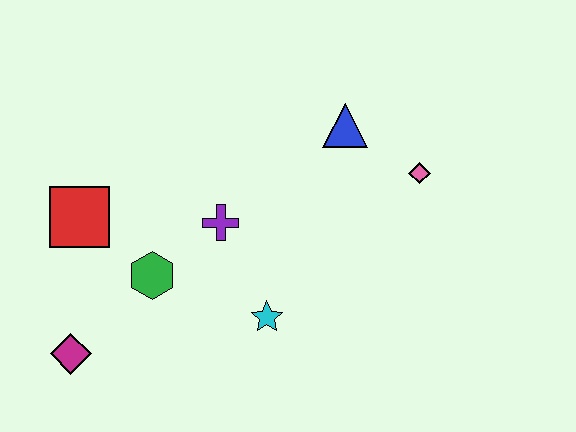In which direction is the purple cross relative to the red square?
The purple cross is to the right of the red square.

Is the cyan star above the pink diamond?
No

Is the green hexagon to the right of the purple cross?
No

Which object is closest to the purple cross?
The green hexagon is closest to the purple cross.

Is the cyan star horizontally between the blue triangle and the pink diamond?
No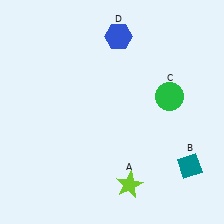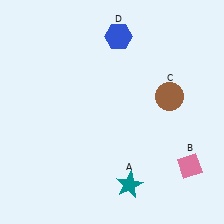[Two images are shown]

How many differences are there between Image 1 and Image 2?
There are 3 differences between the two images.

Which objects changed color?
A changed from lime to teal. B changed from teal to pink. C changed from green to brown.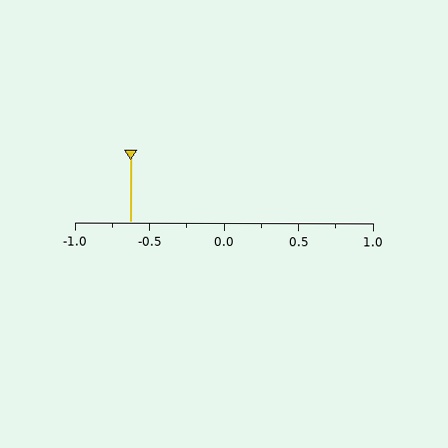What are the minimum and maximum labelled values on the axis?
The axis runs from -1.0 to 1.0.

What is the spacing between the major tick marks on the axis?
The major ticks are spaced 0.5 apart.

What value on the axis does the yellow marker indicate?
The marker indicates approximately -0.62.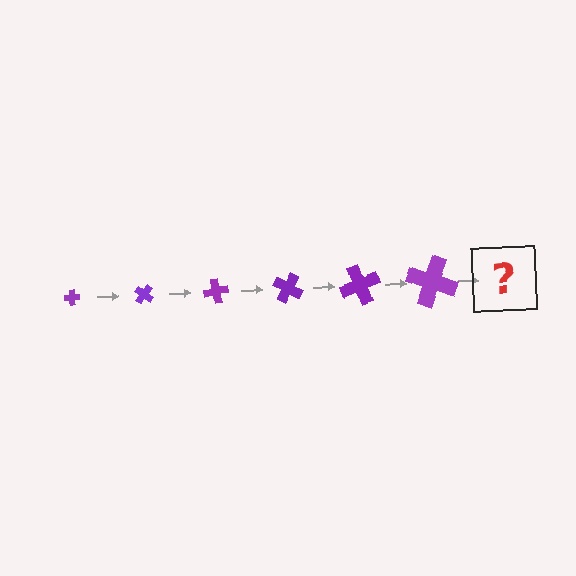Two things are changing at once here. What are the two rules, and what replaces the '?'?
The two rules are that the cross grows larger each step and it rotates 40 degrees each step. The '?' should be a cross, larger than the previous one and rotated 240 degrees from the start.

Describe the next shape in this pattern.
It should be a cross, larger than the previous one and rotated 240 degrees from the start.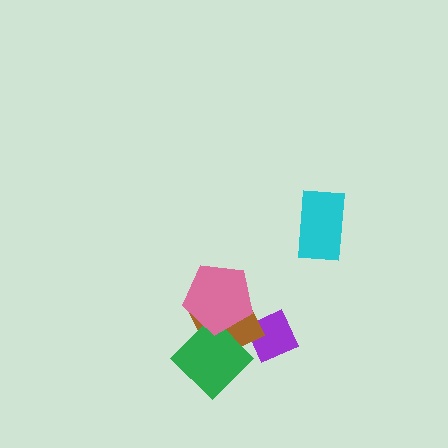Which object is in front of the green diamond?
The pink pentagon is in front of the green diamond.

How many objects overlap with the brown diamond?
3 objects overlap with the brown diamond.